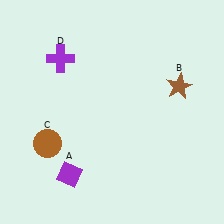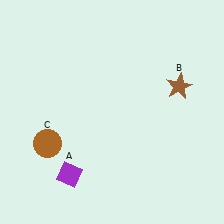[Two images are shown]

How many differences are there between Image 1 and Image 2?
There is 1 difference between the two images.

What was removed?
The purple cross (D) was removed in Image 2.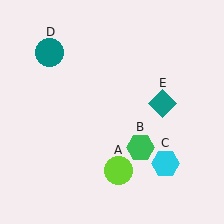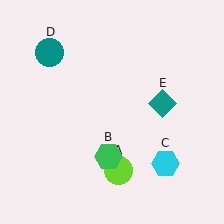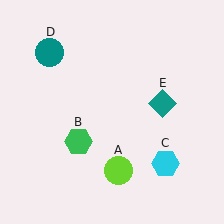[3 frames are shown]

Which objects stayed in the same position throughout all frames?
Lime circle (object A) and cyan hexagon (object C) and teal circle (object D) and teal diamond (object E) remained stationary.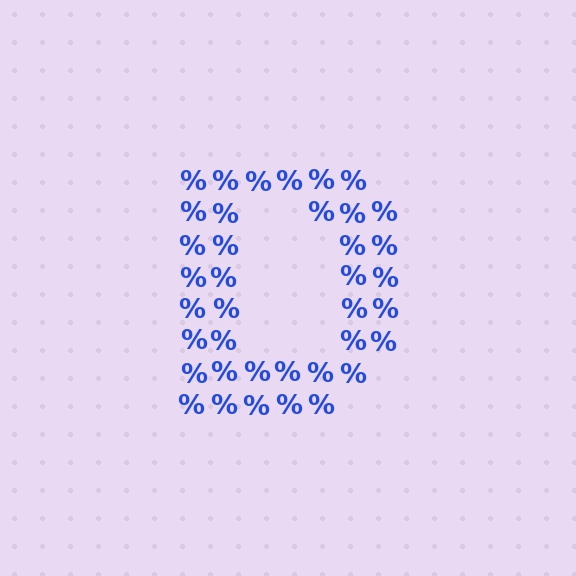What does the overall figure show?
The overall figure shows the letter D.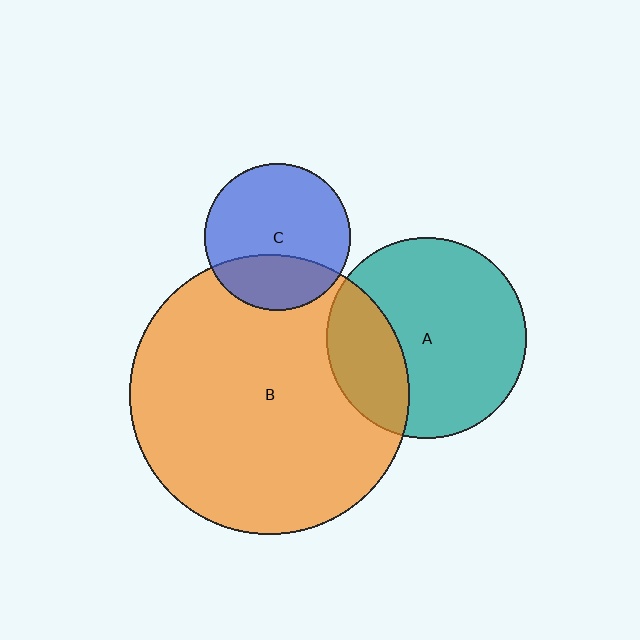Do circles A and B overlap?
Yes.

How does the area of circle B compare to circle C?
Approximately 3.6 times.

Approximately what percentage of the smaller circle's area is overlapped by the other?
Approximately 25%.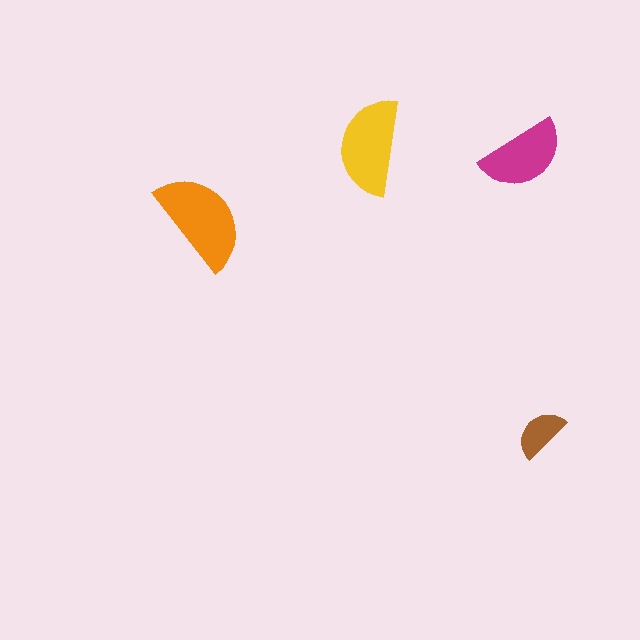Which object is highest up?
The yellow semicircle is topmost.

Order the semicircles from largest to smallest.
the orange one, the yellow one, the magenta one, the brown one.